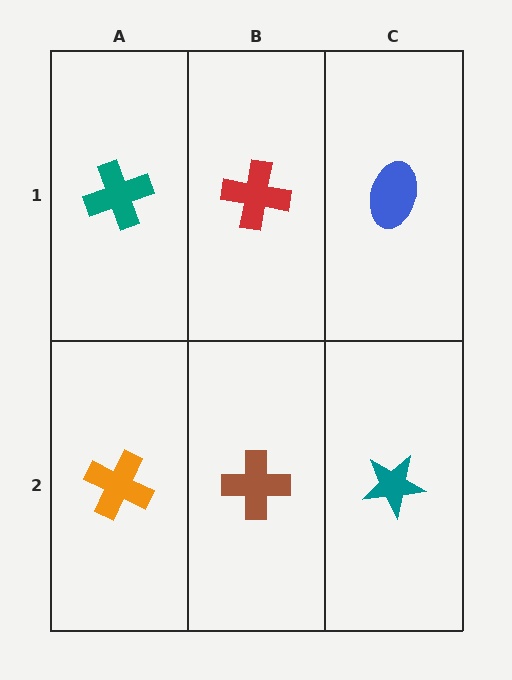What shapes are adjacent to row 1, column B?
A brown cross (row 2, column B), a teal cross (row 1, column A), a blue ellipse (row 1, column C).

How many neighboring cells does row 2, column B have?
3.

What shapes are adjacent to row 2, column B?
A red cross (row 1, column B), an orange cross (row 2, column A), a teal star (row 2, column C).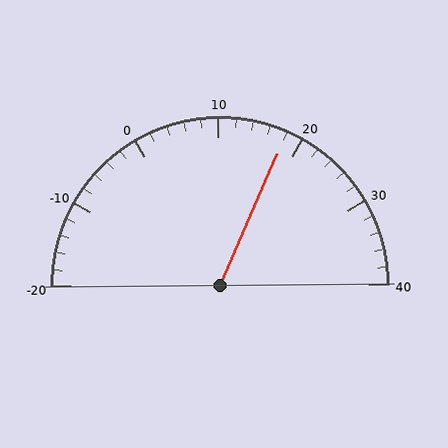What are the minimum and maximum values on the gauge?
The gauge ranges from -20 to 40.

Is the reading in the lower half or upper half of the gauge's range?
The reading is in the upper half of the range (-20 to 40).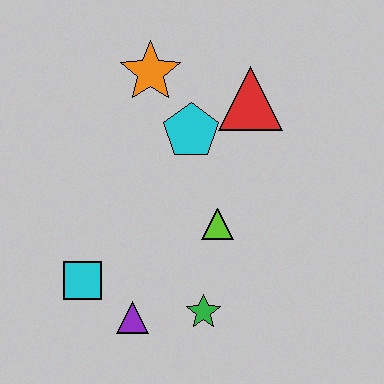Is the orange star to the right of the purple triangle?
Yes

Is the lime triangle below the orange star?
Yes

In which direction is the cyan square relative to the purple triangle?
The cyan square is to the left of the purple triangle.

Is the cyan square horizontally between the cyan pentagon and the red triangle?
No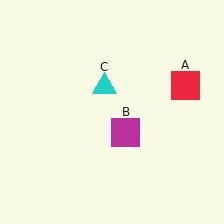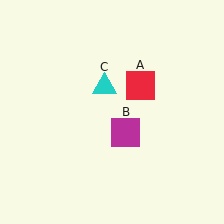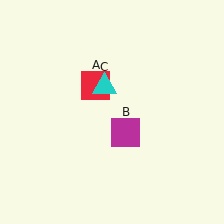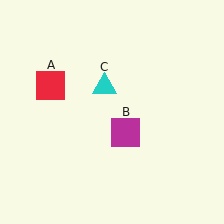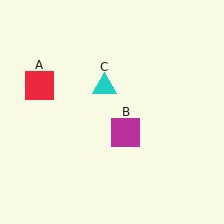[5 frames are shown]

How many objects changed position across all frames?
1 object changed position: red square (object A).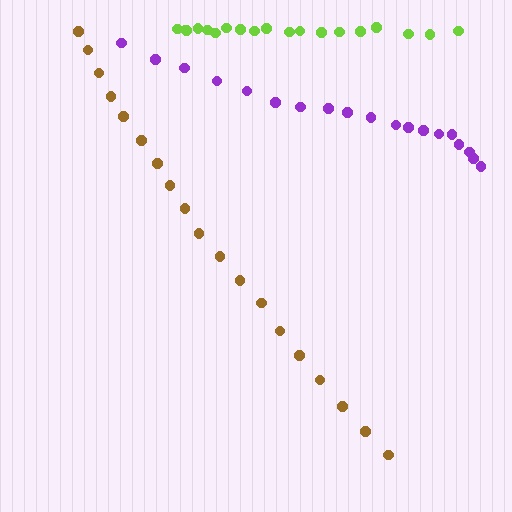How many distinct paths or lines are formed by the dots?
There are 3 distinct paths.